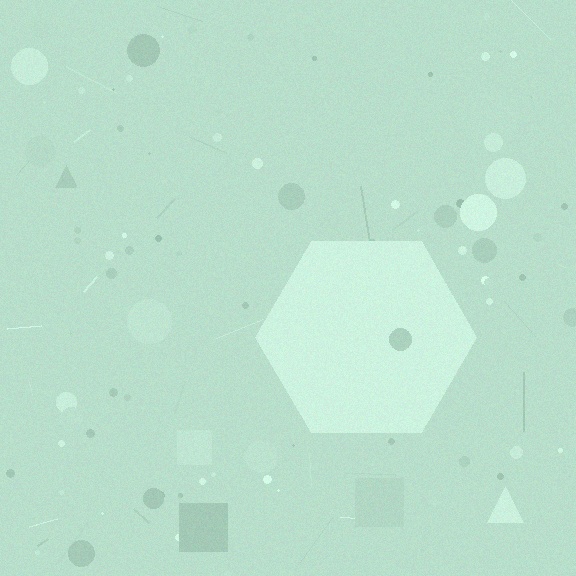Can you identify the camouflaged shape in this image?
The camouflaged shape is a hexagon.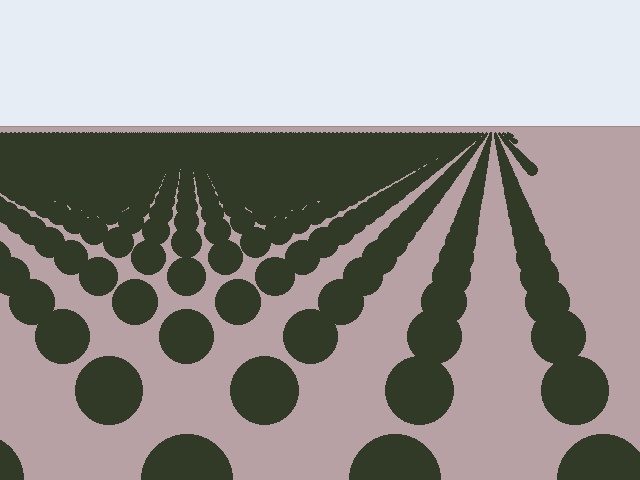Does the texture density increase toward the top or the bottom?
Density increases toward the top.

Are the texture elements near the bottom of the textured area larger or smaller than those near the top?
Larger. Near the bottom, elements are closer to the viewer and appear at a bigger on-screen size.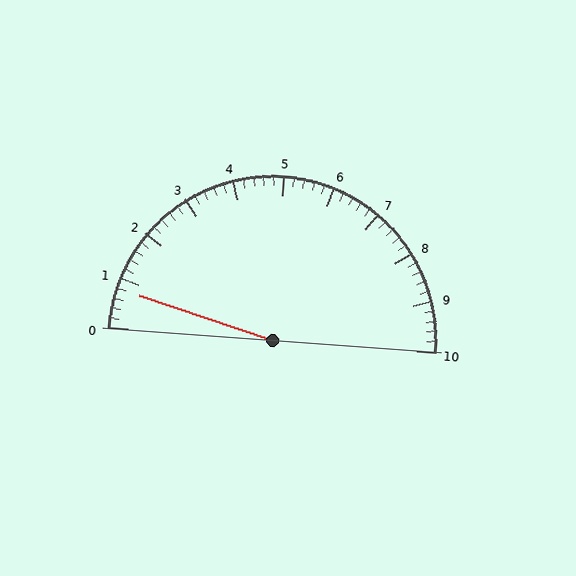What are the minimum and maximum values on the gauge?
The gauge ranges from 0 to 10.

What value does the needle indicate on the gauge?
The needle indicates approximately 0.8.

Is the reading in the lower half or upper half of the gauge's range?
The reading is in the lower half of the range (0 to 10).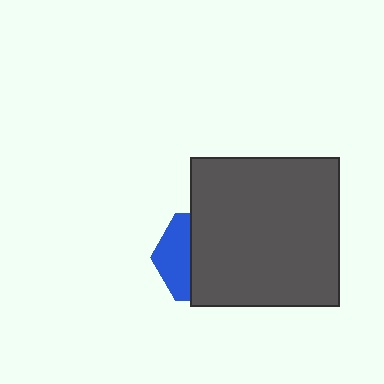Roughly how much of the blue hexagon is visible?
A small part of it is visible (roughly 35%).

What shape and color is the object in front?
The object in front is a dark gray square.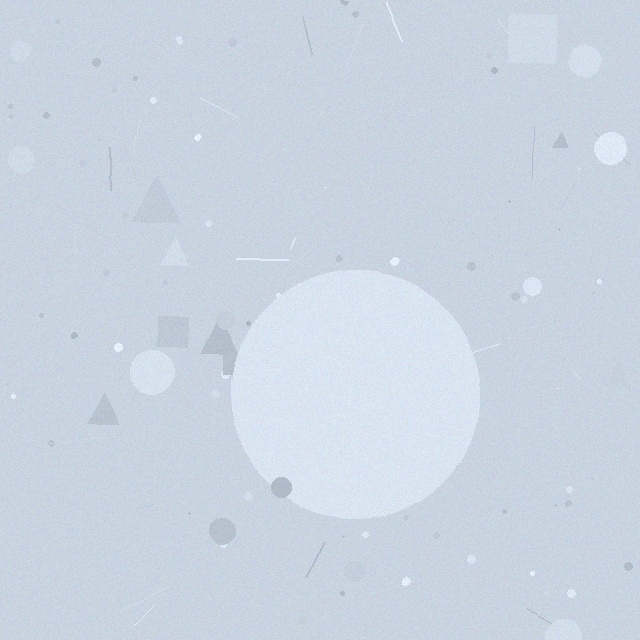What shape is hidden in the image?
A circle is hidden in the image.